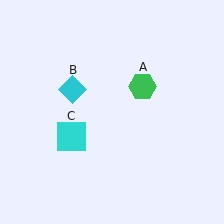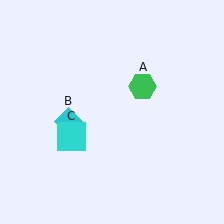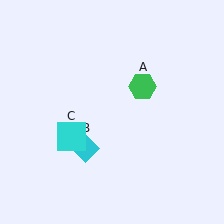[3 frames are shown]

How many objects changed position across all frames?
1 object changed position: cyan diamond (object B).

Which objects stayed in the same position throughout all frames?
Green hexagon (object A) and cyan square (object C) remained stationary.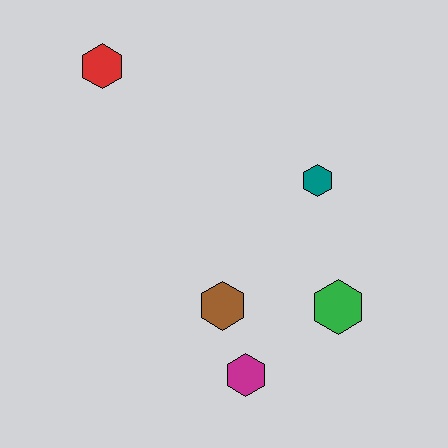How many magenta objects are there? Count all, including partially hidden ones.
There is 1 magenta object.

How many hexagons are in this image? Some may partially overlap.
There are 5 hexagons.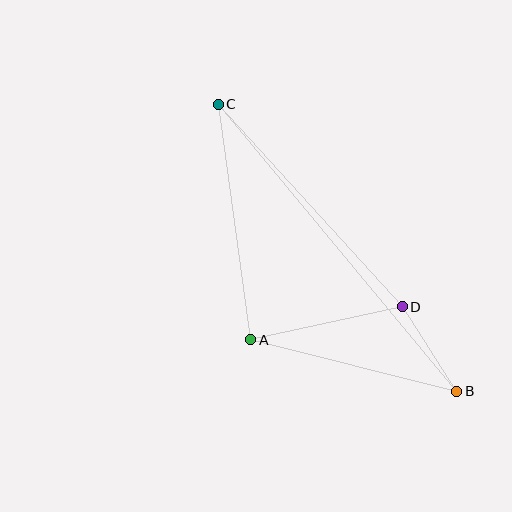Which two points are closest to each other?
Points B and D are closest to each other.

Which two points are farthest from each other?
Points B and C are farthest from each other.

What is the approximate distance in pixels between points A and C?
The distance between A and C is approximately 238 pixels.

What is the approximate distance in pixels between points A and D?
The distance between A and D is approximately 155 pixels.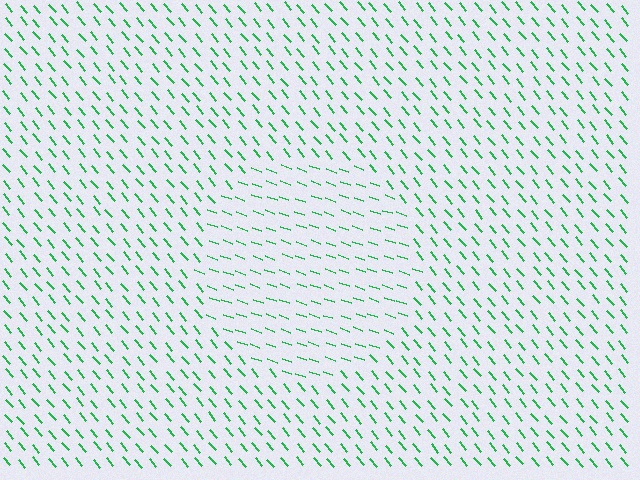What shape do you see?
I see a circle.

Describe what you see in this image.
The image is filled with small green line segments. A circle region in the image has lines oriented differently from the surrounding lines, creating a visible texture boundary.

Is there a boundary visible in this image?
Yes, there is a texture boundary formed by a change in line orientation.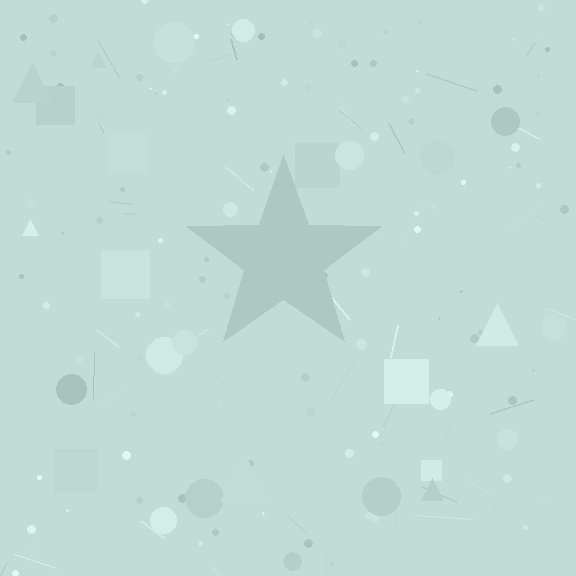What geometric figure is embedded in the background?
A star is embedded in the background.